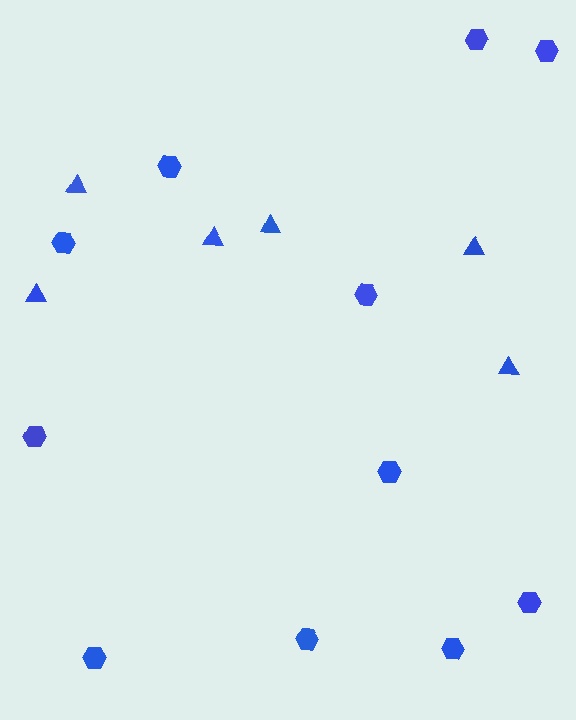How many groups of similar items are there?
There are 2 groups: one group of triangles (6) and one group of hexagons (11).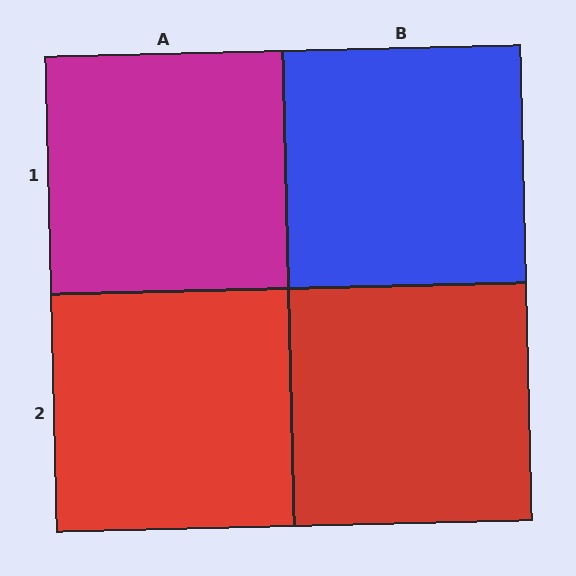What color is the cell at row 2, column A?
Red.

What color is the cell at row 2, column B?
Red.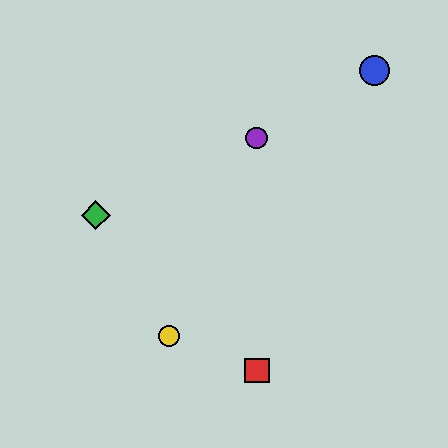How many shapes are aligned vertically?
2 shapes (the red square, the purple circle) are aligned vertically.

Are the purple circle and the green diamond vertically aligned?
No, the purple circle is at x≈257 and the green diamond is at x≈96.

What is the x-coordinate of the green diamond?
The green diamond is at x≈96.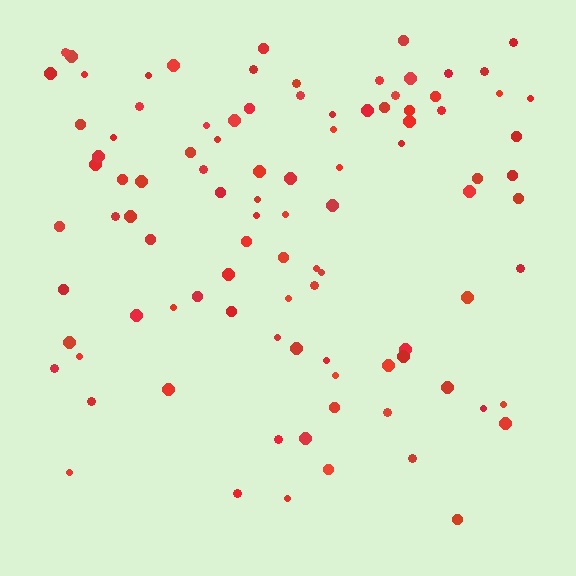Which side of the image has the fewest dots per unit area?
The bottom.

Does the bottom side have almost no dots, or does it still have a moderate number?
Still a moderate number, just noticeably fewer than the top.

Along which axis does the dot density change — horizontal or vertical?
Vertical.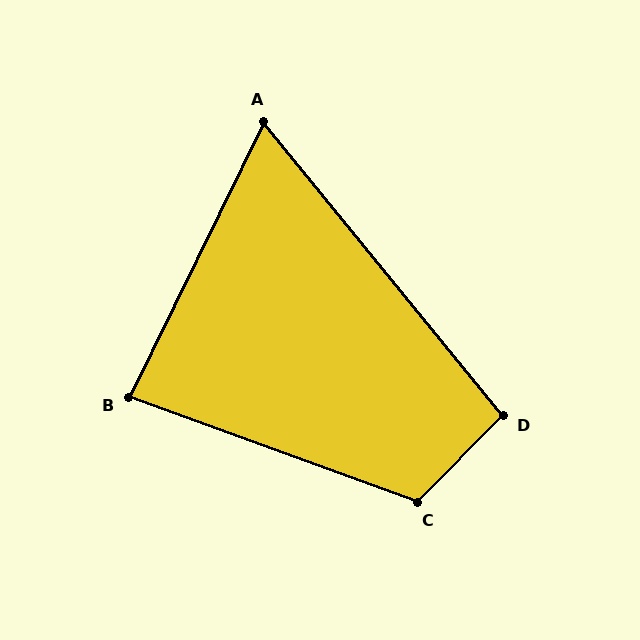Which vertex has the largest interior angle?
C, at approximately 115 degrees.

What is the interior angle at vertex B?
Approximately 84 degrees (acute).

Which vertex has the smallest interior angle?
A, at approximately 65 degrees.